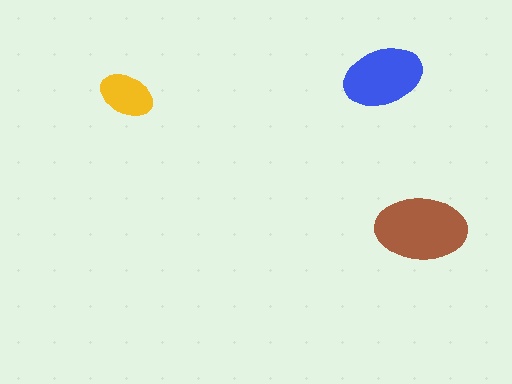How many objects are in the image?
There are 3 objects in the image.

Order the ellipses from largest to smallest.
the brown one, the blue one, the yellow one.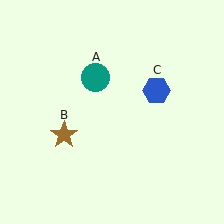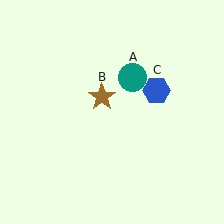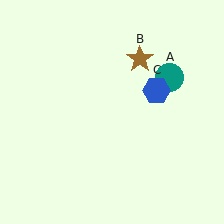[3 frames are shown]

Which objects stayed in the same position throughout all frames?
Blue hexagon (object C) remained stationary.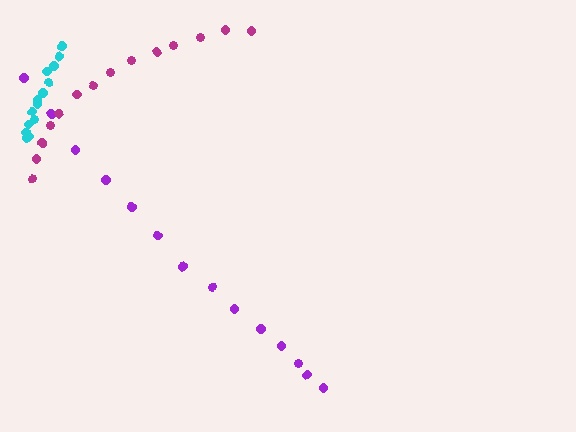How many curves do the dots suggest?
There are 3 distinct paths.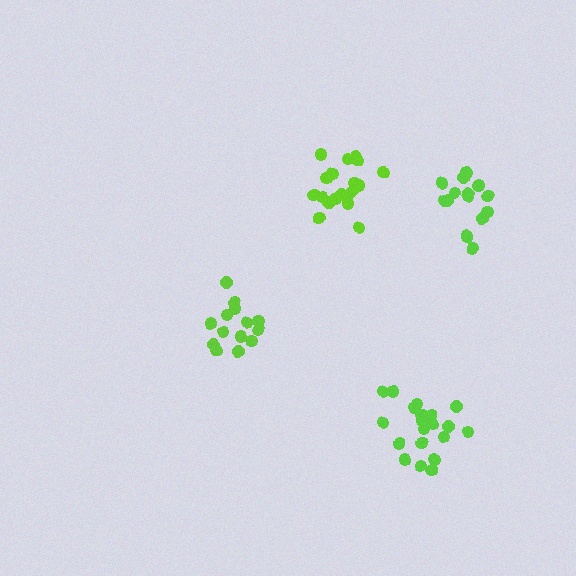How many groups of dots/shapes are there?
There are 4 groups.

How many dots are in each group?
Group 1: 20 dots, Group 2: 14 dots, Group 3: 16 dots, Group 4: 19 dots (69 total).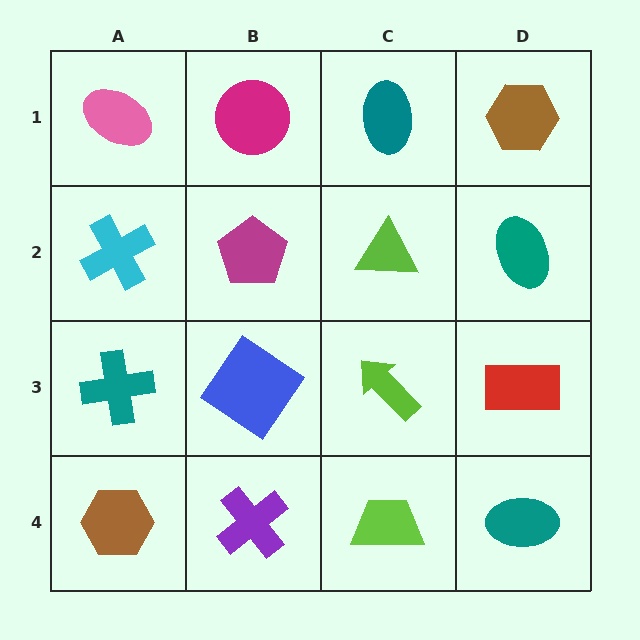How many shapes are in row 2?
4 shapes.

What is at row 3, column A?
A teal cross.